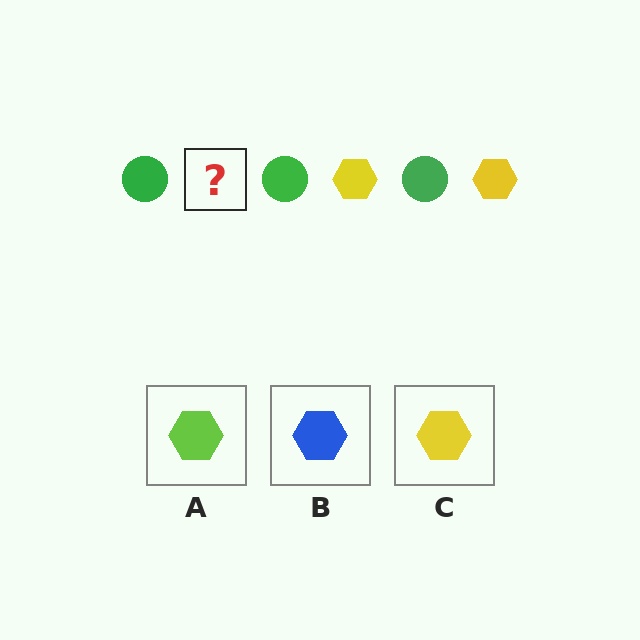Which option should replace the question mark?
Option C.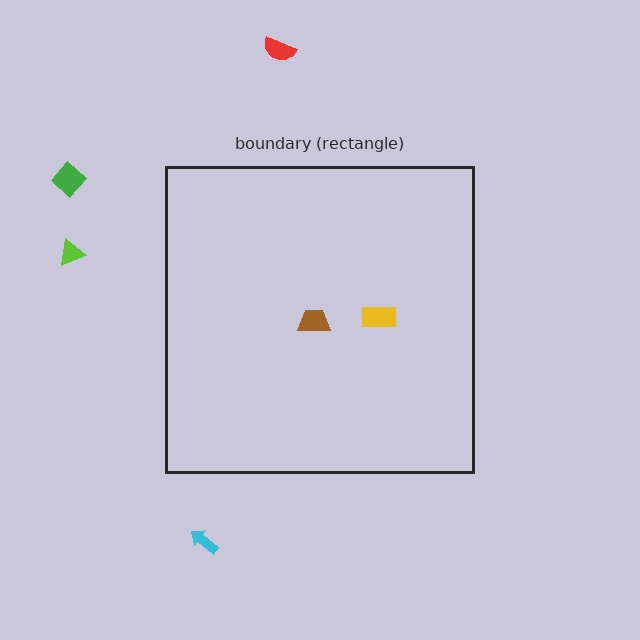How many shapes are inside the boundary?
2 inside, 4 outside.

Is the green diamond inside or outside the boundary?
Outside.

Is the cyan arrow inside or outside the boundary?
Outside.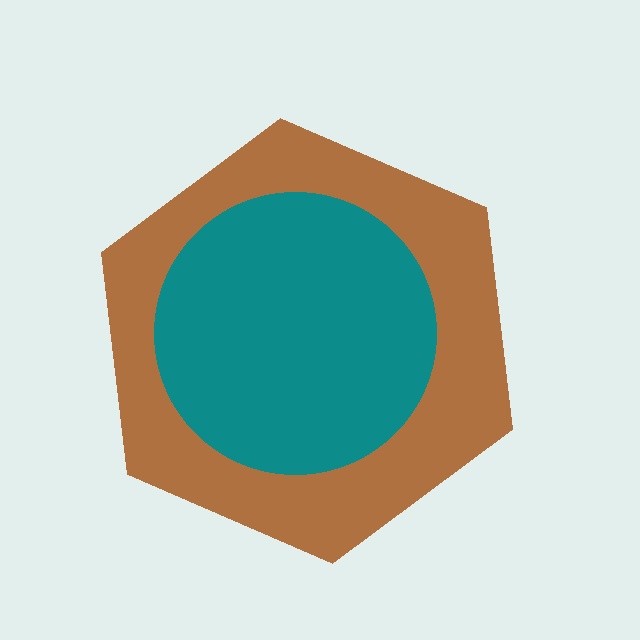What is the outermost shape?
The brown hexagon.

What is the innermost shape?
The teal circle.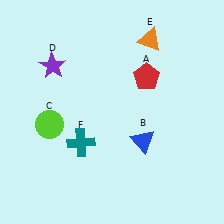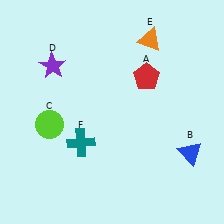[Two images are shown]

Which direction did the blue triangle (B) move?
The blue triangle (B) moved right.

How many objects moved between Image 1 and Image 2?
1 object moved between the two images.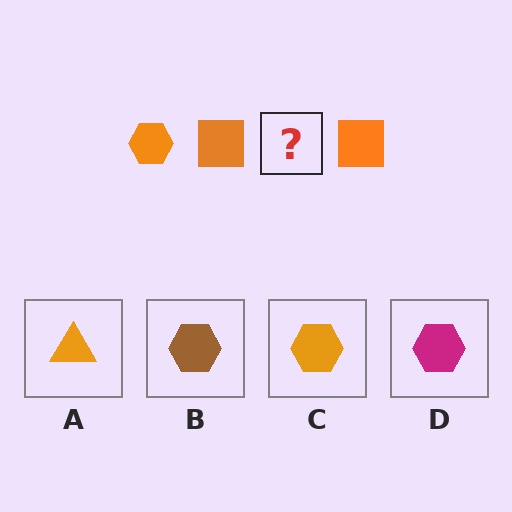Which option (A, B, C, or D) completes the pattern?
C.